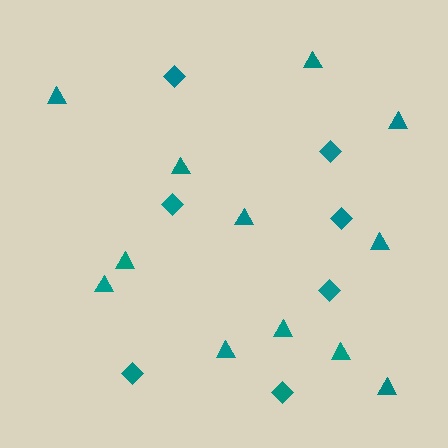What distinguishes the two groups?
There are 2 groups: one group of triangles (12) and one group of diamonds (7).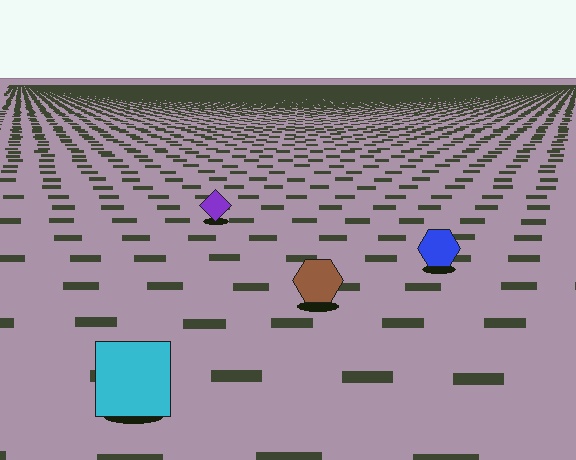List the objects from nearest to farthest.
From nearest to farthest: the cyan square, the brown hexagon, the blue hexagon, the purple diamond.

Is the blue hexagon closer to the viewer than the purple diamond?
Yes. The blue hexagon is closer — you can tell from the texture gradient: the ground texture is coarser near it.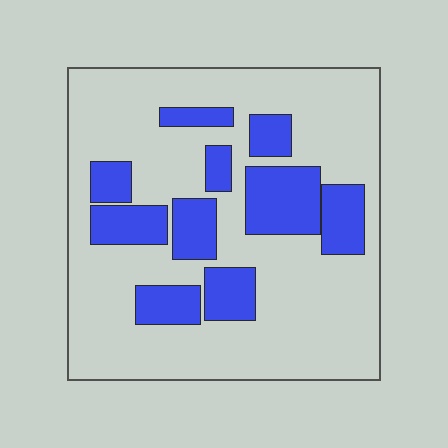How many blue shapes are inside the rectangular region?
10.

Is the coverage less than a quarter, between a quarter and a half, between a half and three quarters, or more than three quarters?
Between a quarter and a half.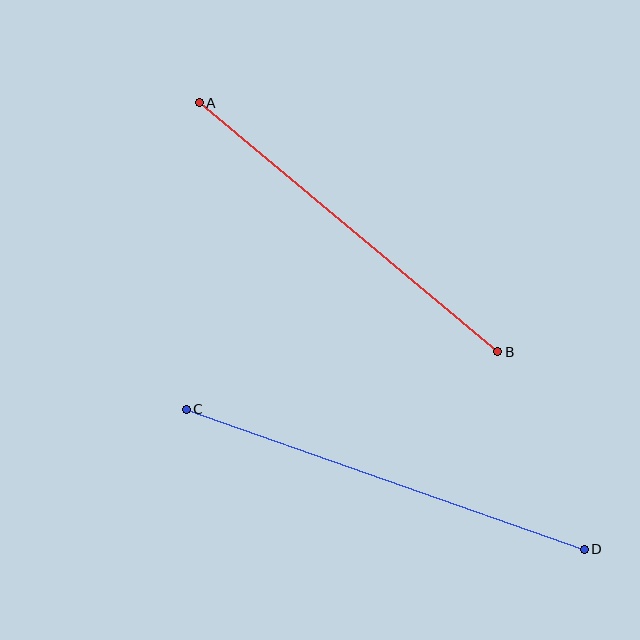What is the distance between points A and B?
The distance is approximately 389 pixels.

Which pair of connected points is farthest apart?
Points C and D are farthest apart.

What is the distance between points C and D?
The distance is approximately 422 pixels.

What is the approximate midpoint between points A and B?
The midpoint is at approximately (349, 227) pixels.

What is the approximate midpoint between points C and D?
The midpoint is at approximately (385, 479) pixels.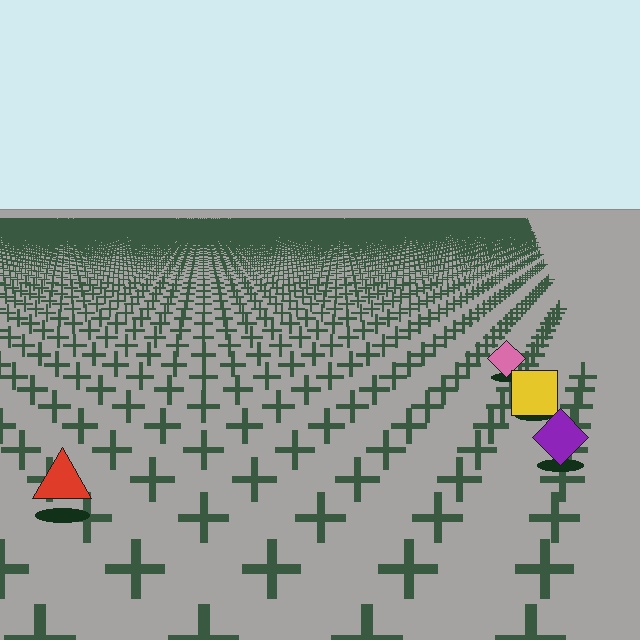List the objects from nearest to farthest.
From nearest to farthest: the red triangle, the purple diamond, the yellow square, the pink diamond.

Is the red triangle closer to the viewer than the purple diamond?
Yes. The red triangle is closer — you can tell from the texture gradient: the ground texture is coarser near it.